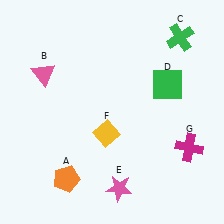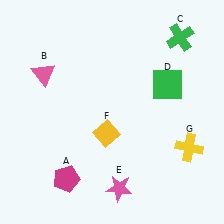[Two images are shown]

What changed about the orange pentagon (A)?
In Image 1, A is orange. In Image 2, it changed to magenta.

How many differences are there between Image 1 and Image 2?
There are 2 differences between the two images.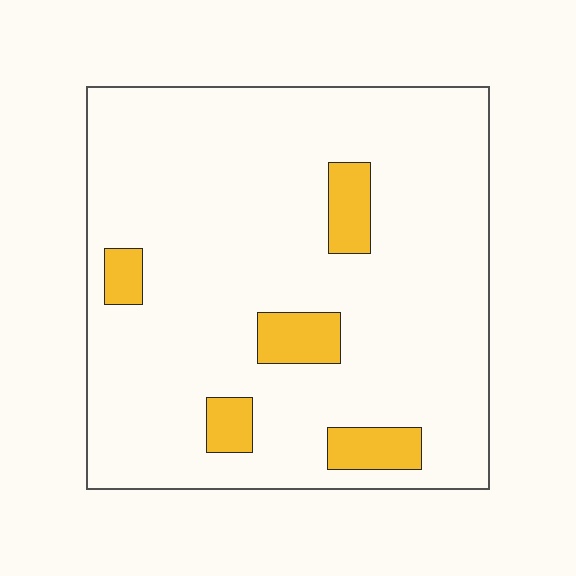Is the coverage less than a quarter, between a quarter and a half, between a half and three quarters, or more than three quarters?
Less than a quarter.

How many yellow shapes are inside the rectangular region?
5.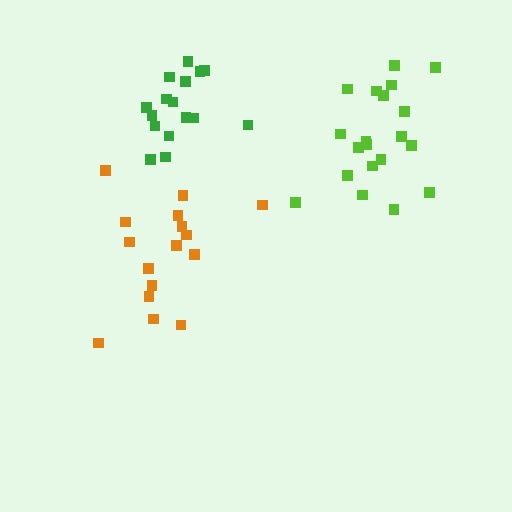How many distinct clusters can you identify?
There are 3 distinct clusters.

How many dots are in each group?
Group 1: 16 dots, Group 2: 16 dots, Group 3: 20 dots (52 total).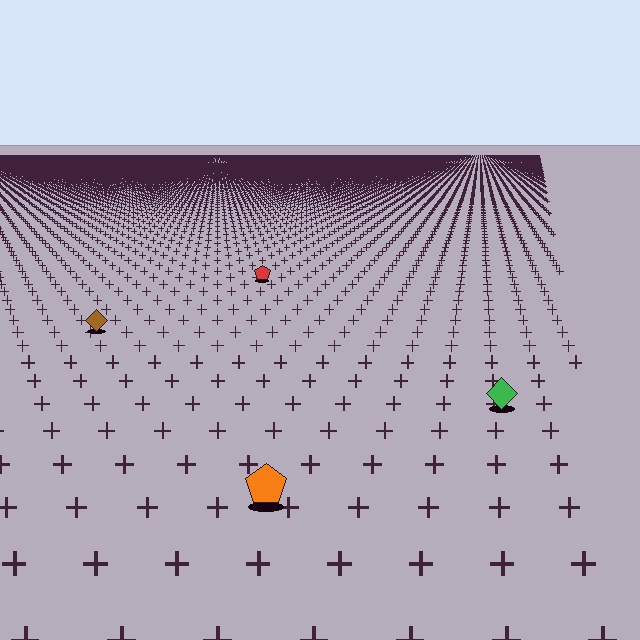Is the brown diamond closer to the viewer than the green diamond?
No. The green diamond is closer — you can tell from the texture gradient: the ground texture is coarser near it.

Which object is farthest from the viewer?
The red pentagon is farthest from the viewer. It appears smaller and the ground texture around it is denser.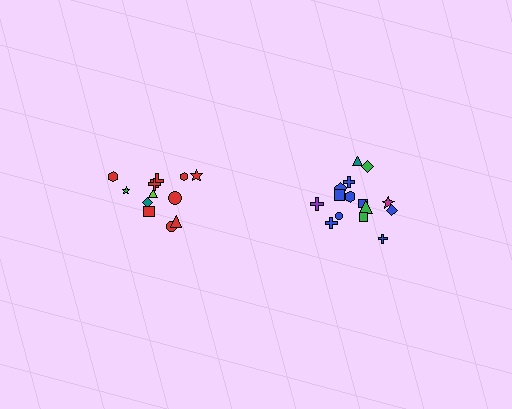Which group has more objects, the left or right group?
The right group.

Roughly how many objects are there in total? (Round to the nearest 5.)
Roughly 25 objects in total.